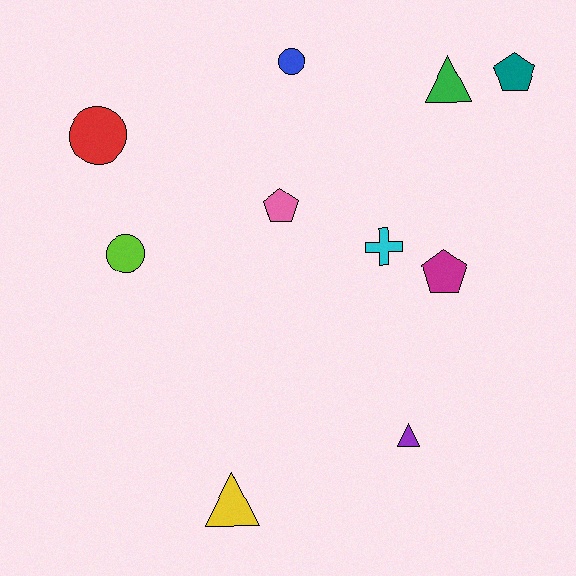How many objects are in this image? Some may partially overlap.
There are 10 objects.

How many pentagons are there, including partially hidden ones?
There are 3 pentagons.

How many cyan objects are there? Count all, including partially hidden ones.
There is 1 cyan object.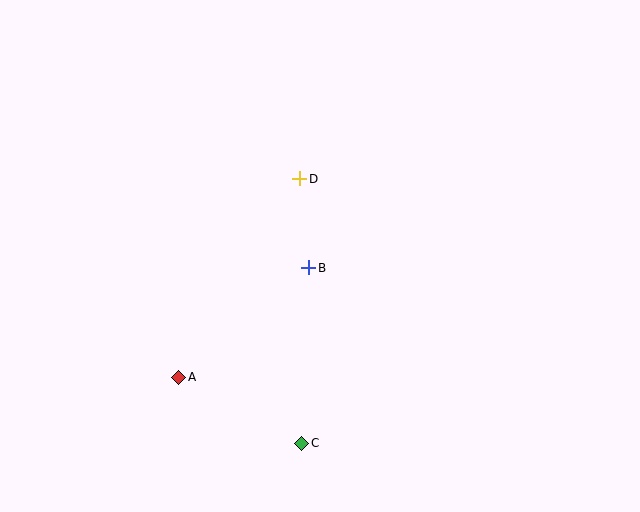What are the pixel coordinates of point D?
Point D is at (300, 179).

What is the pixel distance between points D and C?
The distance between D and C is 265 pixels.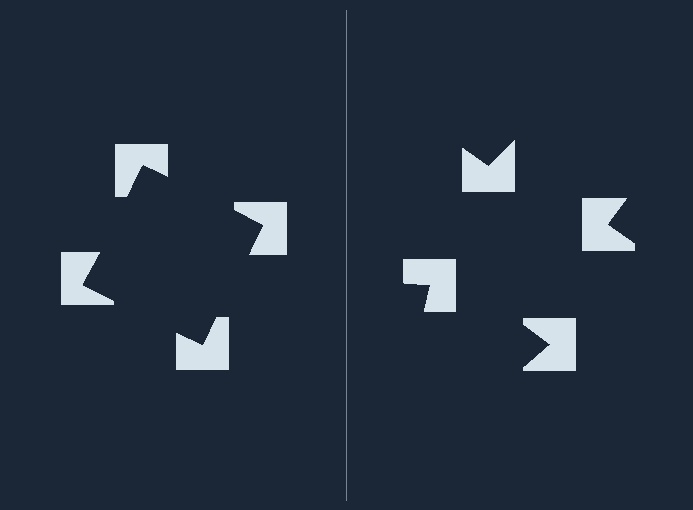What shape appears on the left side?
An illusory square.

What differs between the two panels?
The notched squares are positioned identically on both sides; only the wedge orientations differ. On the left they align to a square; on the right they are misaligned.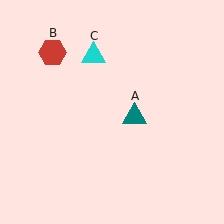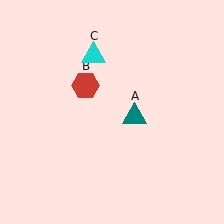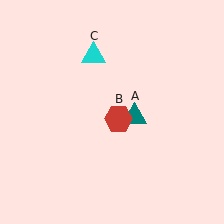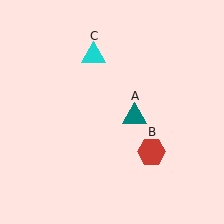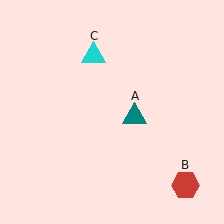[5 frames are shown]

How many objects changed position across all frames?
1 object changed position: red hexagon (object B).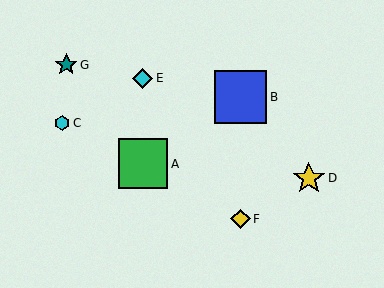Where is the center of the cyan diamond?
The center of the cyan diamond is at (143, 78).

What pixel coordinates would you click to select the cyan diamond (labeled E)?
Click at (143, 78) to select the cyan diamond E.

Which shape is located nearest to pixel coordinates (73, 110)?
The cyan hexagon (labeled C) at (62, 123) is nearest to that location.